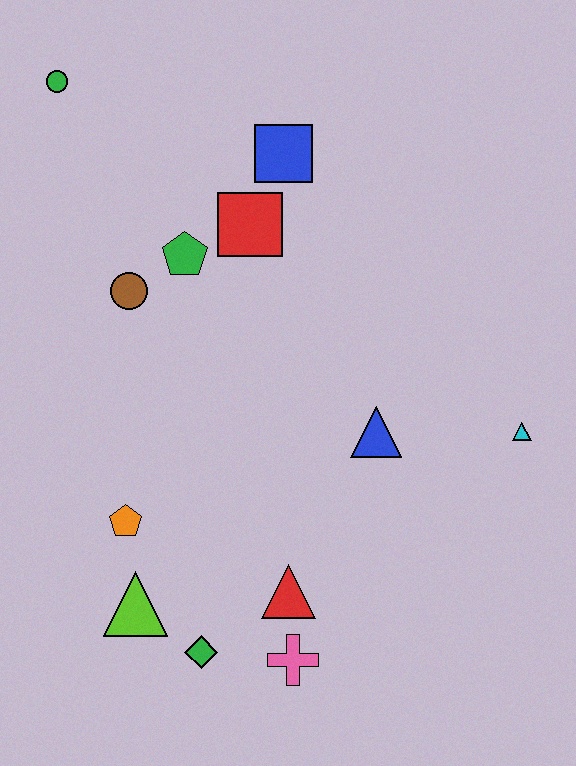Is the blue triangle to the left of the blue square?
No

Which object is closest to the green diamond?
The lime triangle is closest to the green diamond.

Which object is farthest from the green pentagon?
The pink cross is farthest from the green pentagon.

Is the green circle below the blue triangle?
No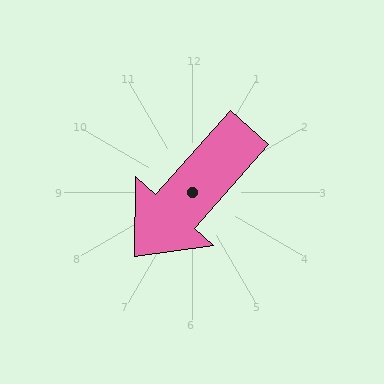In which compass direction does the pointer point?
Southwest.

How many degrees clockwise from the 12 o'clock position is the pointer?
Approximately 222 degrees.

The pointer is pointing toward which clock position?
Roughly 7 o'clock.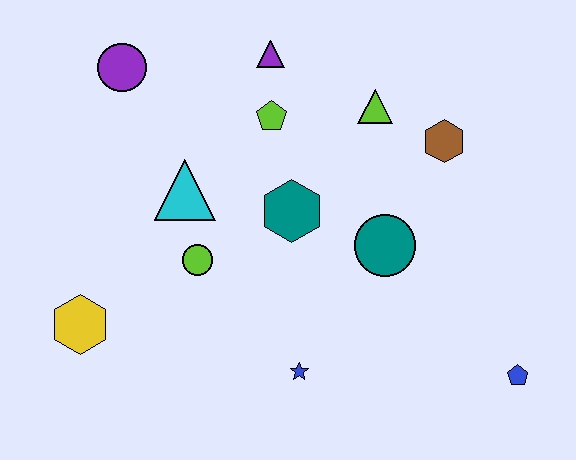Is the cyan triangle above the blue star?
Yes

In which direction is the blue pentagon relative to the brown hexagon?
The blue pentagon is below the brown hexagon.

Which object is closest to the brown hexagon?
The lime triangle is closest to the brown hexagon.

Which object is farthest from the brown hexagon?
The yellow hexagon is farthest from the brown hexagon.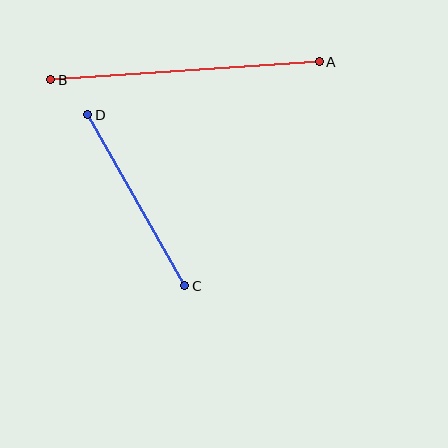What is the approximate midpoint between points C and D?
The midpoint is at approximately (136, 200) pixels.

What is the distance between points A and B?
The distance is approximately 269 pixels.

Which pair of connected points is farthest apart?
Points A and B are farthest apart.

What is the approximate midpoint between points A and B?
The midpoint is at approximately (185, 71) pixels.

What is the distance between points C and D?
The distance is approximately 197 pixels.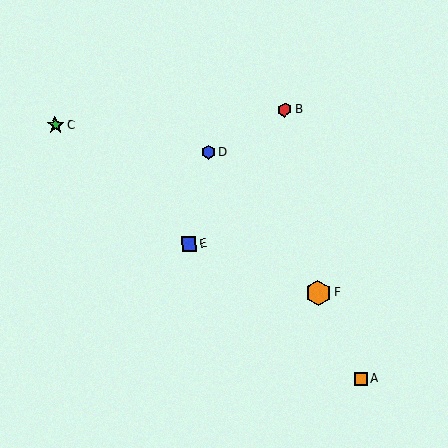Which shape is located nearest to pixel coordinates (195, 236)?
The blue square (labeled E) at (189, 244) is nearest to that location.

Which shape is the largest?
The orange hexagon (labeled F) is the largest.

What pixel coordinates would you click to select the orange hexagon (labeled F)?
Click at (318, 293) to select the orange hexagon F.